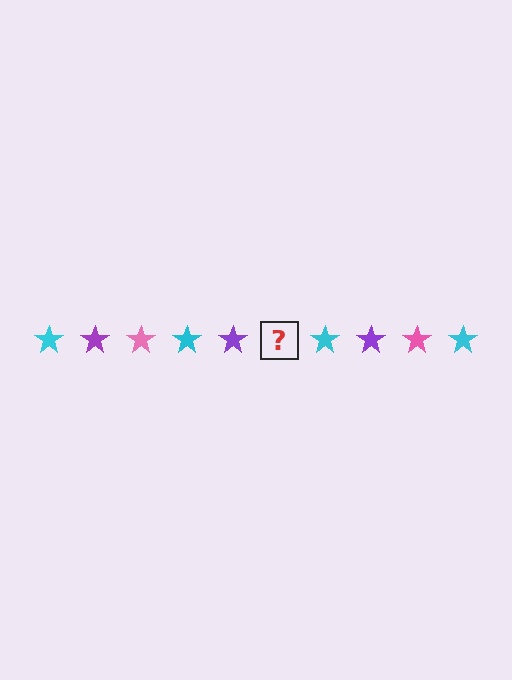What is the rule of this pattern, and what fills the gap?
The rule is that the pattern cycles through cyan, purple, pink stars. The gap should be filled with a pink star.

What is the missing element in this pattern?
The missing element is a pink star.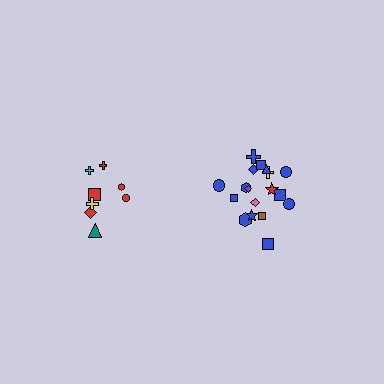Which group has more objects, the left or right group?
The right group.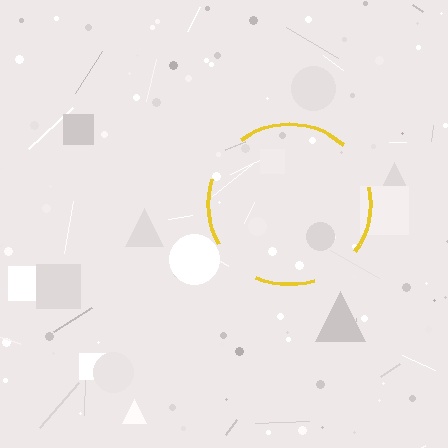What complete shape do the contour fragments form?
The contour fragments form a circle.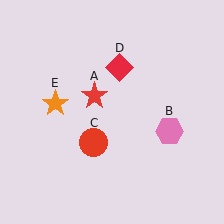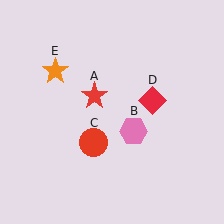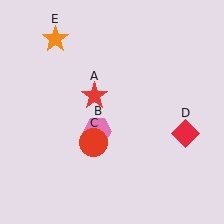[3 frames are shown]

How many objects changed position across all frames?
3 objects changed position: pink hexagon (object B), red diamond (object D), orange star (object E).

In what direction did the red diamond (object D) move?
The red diamond (object D) moved down and to the right.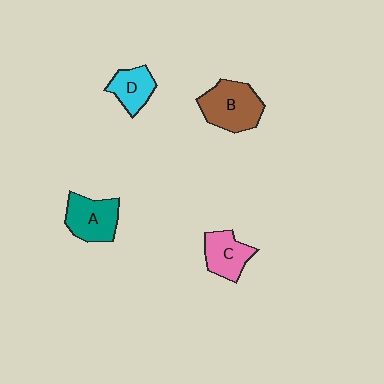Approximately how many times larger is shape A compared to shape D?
Approximately 1.4 times.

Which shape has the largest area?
Shape B (brown).